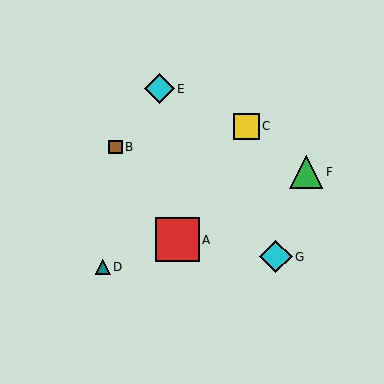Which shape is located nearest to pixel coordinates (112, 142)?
The brown square (labeled B) at (116, 147) is nearest to that location.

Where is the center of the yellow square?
The center of the yellow square is at (247, 126).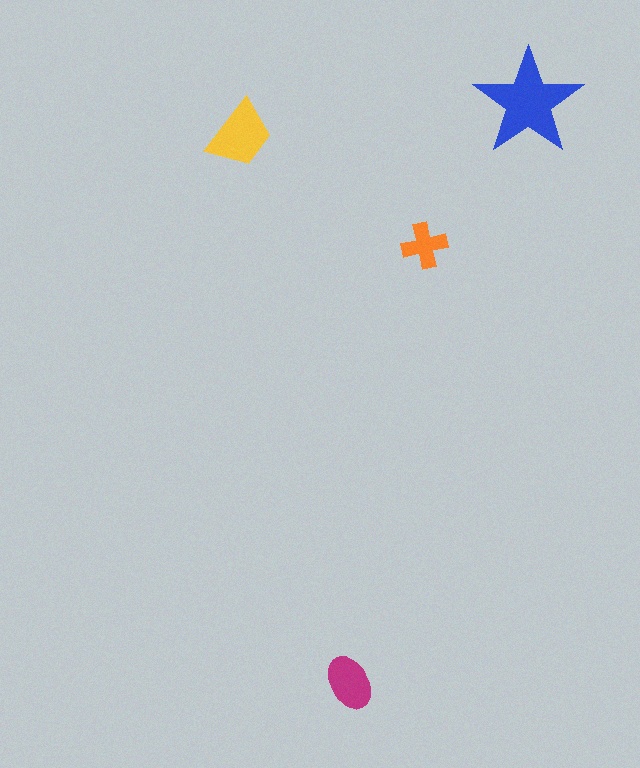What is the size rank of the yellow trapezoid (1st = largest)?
2nd.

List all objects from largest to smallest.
The blue star, the yellow trapezoid, the magenta ellipse, the orange cross.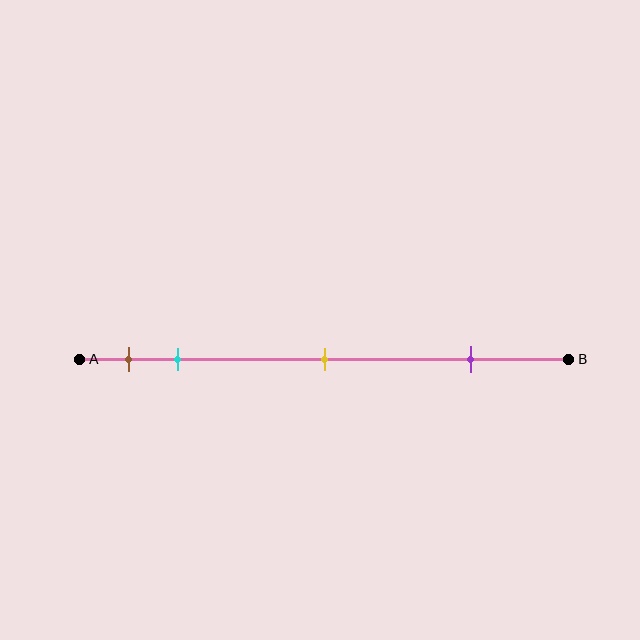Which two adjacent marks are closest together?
The brown and cyan marks are the closest adjacent pair.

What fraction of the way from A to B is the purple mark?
The purple mark is approximately 80% (0.8) of the way from A to B.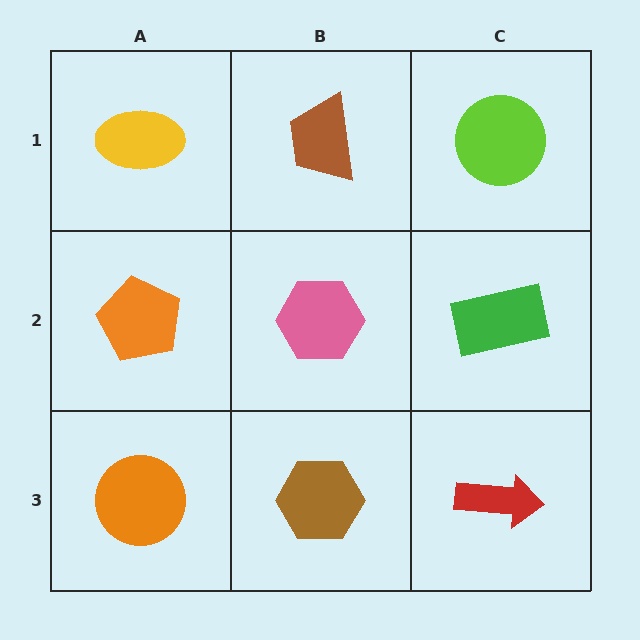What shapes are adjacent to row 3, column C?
A green rectangle (row 2, column C), a brown hexagon (row 3, column B).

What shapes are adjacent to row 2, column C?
A lime circle (row 1, column C), a red arrow (row 3, column C), a pink hexagon (row 2, column B).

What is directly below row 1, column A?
An orange pentagon.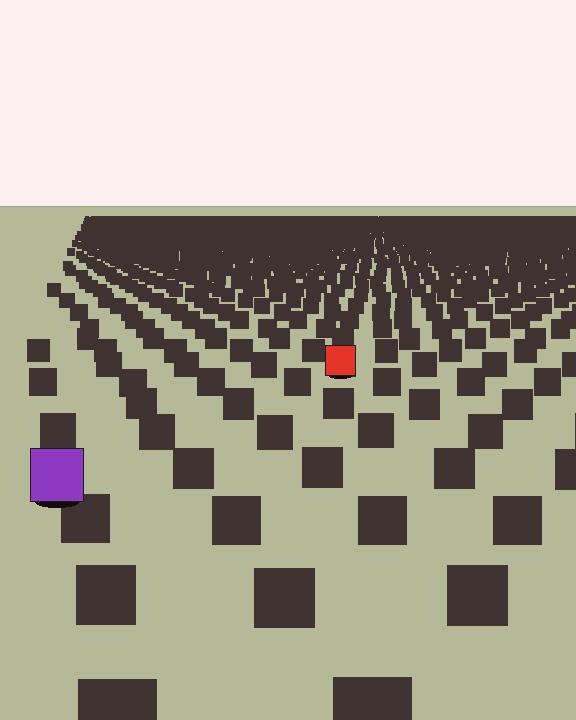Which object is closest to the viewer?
The purple square is closest. The texture marks near it are larger and more spread out.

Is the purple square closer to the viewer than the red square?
Yes. The purple square is closer — you can tell from the texture gradient: the ground texture is coarser near it.